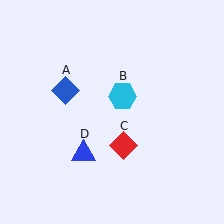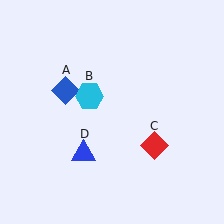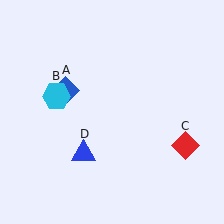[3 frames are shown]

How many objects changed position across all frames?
2 objects changed position: cyan hexagon (object B), red diamond (object C).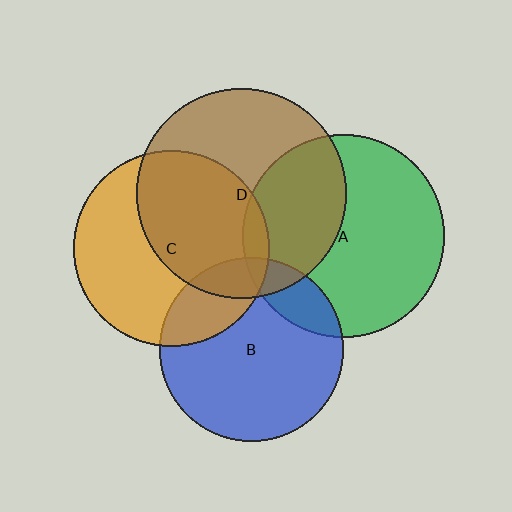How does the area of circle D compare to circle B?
Approximately 1.3 times.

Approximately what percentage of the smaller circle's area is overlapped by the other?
Approximately 15%.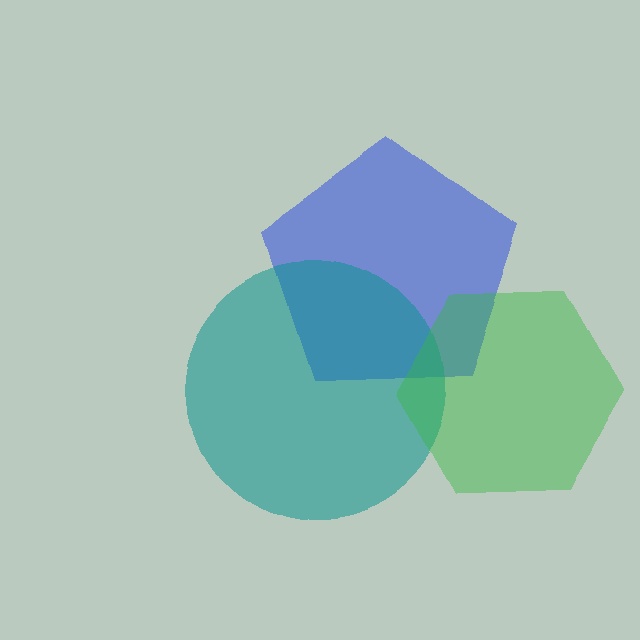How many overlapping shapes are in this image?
There are 3 overlapping shapes in the image.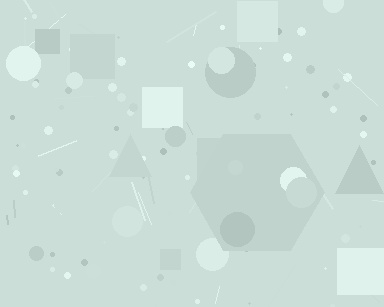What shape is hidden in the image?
A hexagon is hidden in the image.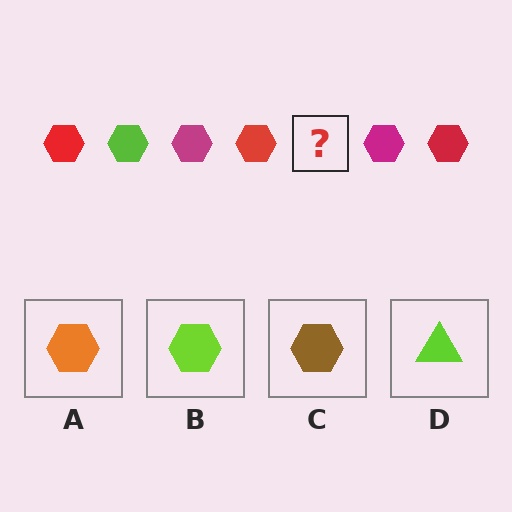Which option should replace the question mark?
Option B.